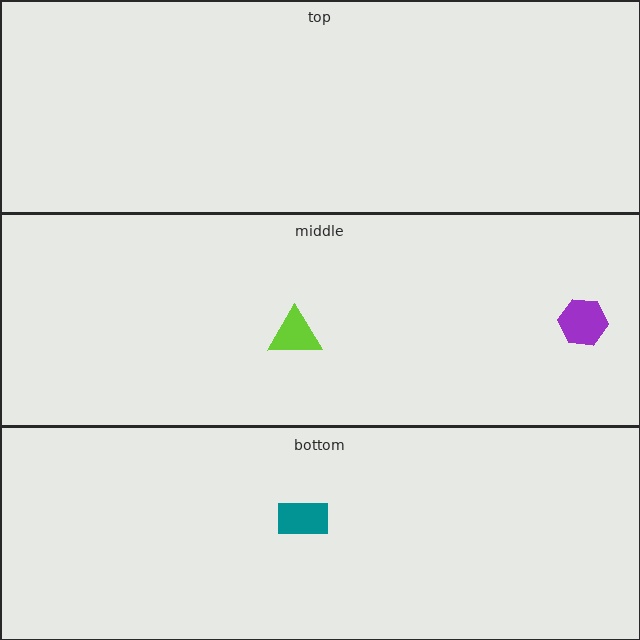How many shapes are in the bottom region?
1.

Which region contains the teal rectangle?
The bottom region.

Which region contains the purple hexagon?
The middle region.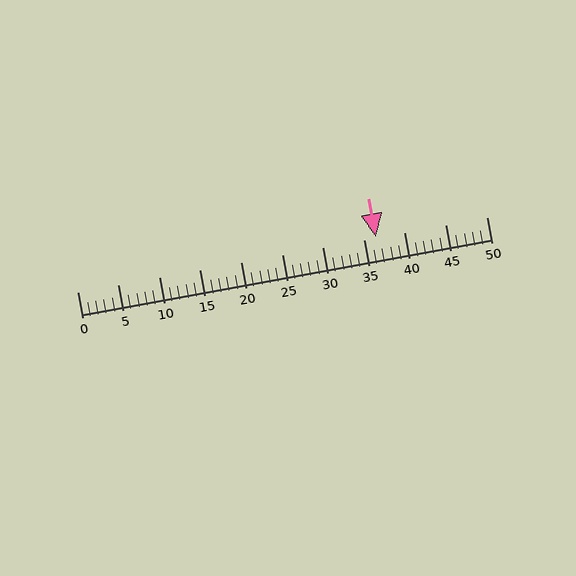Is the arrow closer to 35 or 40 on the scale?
The arrow is closer to 35.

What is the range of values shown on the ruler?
The ruler shows values from 0 to 50.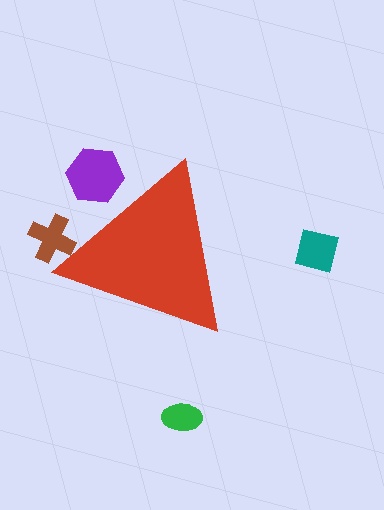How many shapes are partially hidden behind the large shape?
2 shapes are partially hidden.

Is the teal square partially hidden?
No, the teal square is fully visible.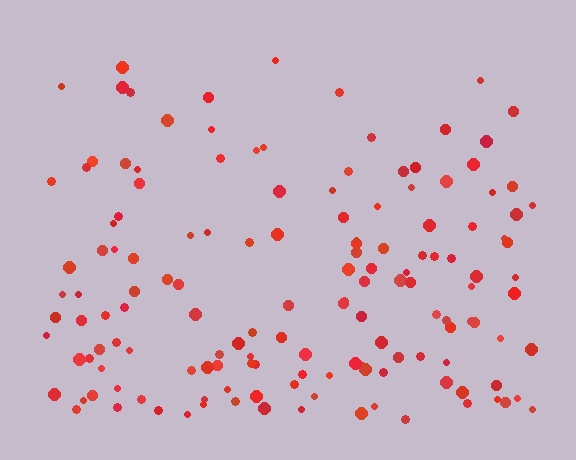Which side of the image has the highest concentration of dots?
The bottom.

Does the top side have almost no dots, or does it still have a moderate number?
Still a moderate number, just noticeably fewer than the bottom.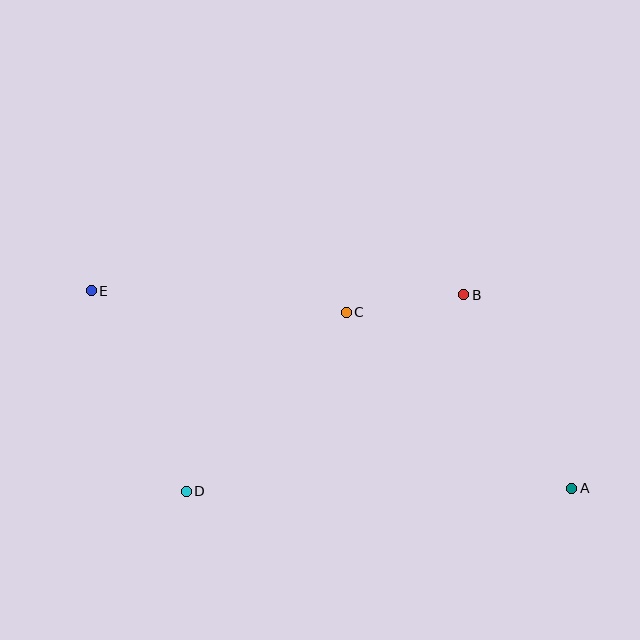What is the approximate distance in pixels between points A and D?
The distance between A and D is approximately 386 pixels.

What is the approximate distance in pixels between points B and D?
The distance between B and D is approximately 340 pixels.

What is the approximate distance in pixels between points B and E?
The distance between B and E is approximately 373 pixels.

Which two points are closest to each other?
Points B and C are closest to each other.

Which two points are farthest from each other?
Points A and E are farthest from each other.